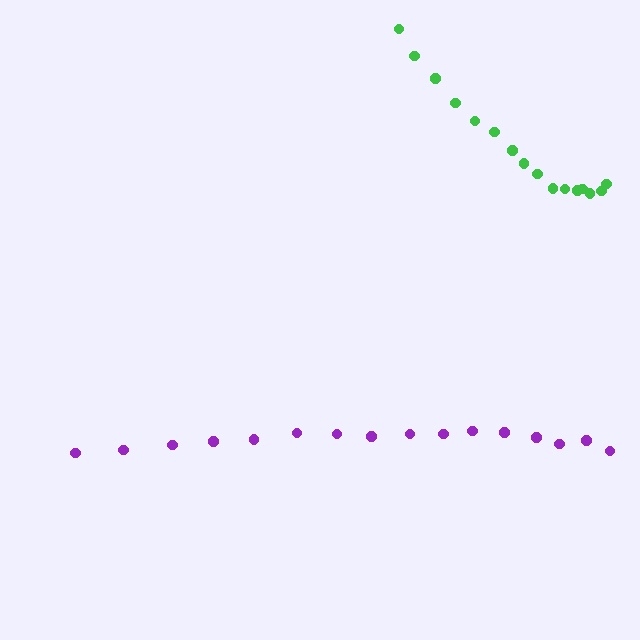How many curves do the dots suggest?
There are 2 distinct paths.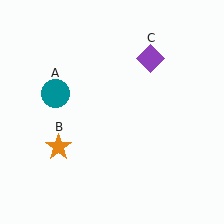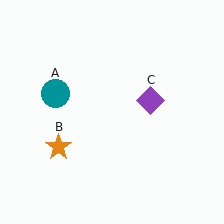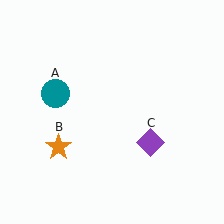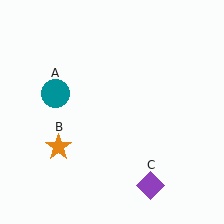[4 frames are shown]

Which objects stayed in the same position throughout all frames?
Teal circle (object A) and orange star (object B) remained stationary.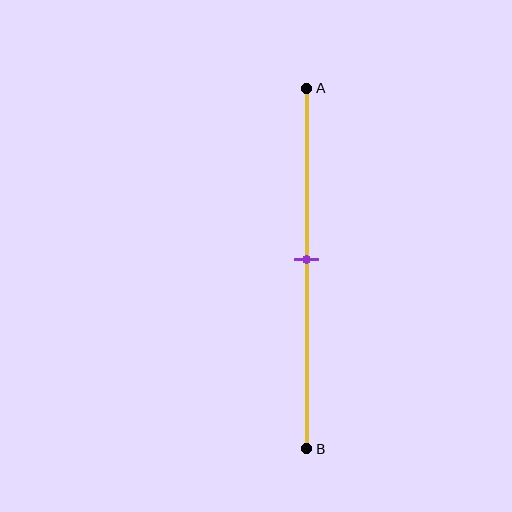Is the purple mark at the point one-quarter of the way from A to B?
No, the mark is at about 45% from A, not at the 25% one-quarter point.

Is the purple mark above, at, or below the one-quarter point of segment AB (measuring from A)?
The purple mark is below the one-quarter point of segment AB.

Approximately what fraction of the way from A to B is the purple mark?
The purple mark is approximately 45% of the way from A to B.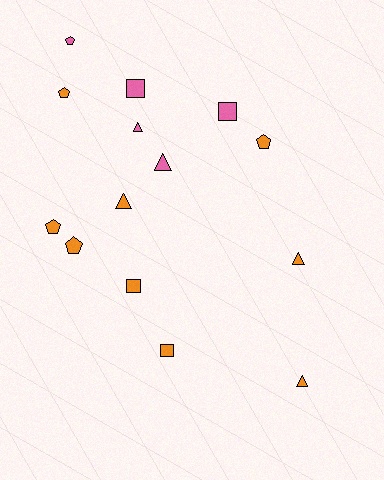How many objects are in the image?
There are 14 objects.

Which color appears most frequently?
Orange, with 9 objects.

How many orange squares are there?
There are 2 orange squares.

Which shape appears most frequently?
Triangle, with 5 objects.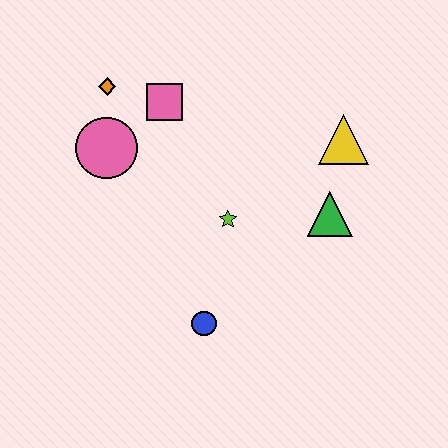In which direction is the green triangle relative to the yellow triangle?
The green triangle is below the yellow triangle.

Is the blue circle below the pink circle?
Yes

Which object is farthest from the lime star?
The orange diamond is farthest from the lime star.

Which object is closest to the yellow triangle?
The green triangle is closest to the yellow triangle.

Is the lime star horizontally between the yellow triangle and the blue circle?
Yes